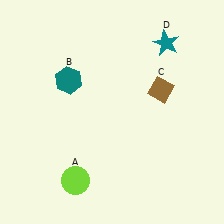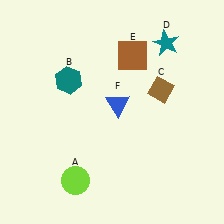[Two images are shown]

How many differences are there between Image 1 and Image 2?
There are 2 differences between the two images.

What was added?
A brown square (E), a blue triangle (F) were added in Image 2.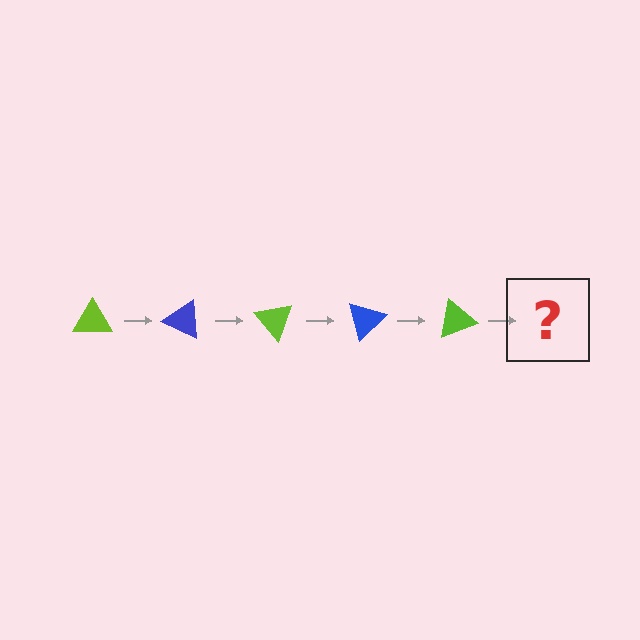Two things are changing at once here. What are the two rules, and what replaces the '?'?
The two rules are that it rotates 25 degrees each step and the color cycles through lime and blue. The '?' should be a blue triangle, rotated 125 degrees from the start.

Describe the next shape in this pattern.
It should be a blue triangle, rotated 125 degrees from the start.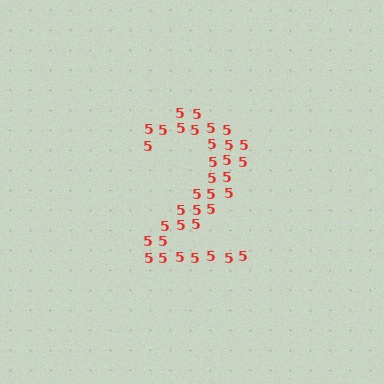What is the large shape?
The large shape is the digit 2.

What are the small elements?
The small elements are digit 5's.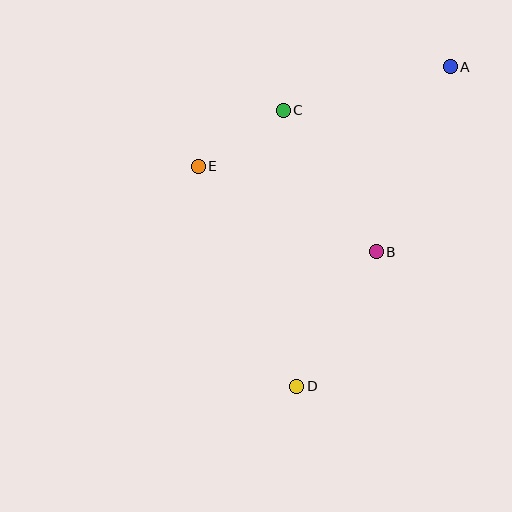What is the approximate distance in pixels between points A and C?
The distance between A and C is approximately 173 pixels.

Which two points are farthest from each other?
Points A and D are farthest from each other.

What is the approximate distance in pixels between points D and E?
The distance between D and E is approximately 241 pixels.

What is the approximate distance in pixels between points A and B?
The distance between A and B is approximately 199 pixels.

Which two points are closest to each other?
Points C and E are closest to each other.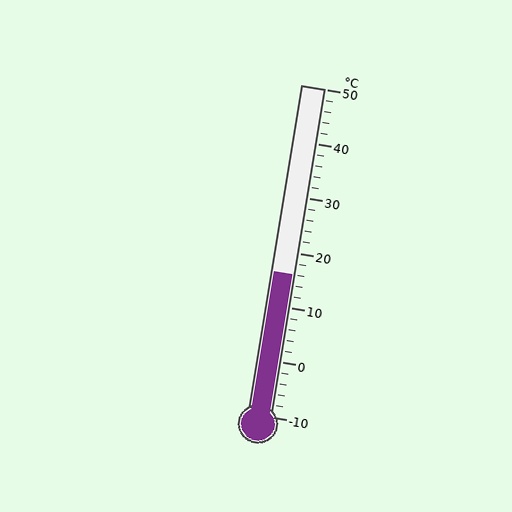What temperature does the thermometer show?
The thermometer shows approximately 16°C.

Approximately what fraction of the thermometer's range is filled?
The thermometer is filled to approximately 45% of its range.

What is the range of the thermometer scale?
The thermometer scale ranges from -10°C to 50°C.